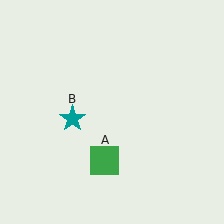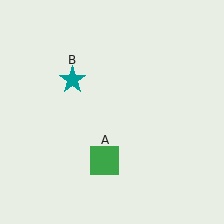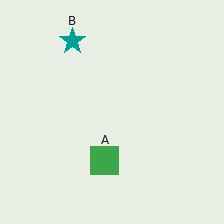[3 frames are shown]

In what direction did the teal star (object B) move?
The teal star (object B) moved up.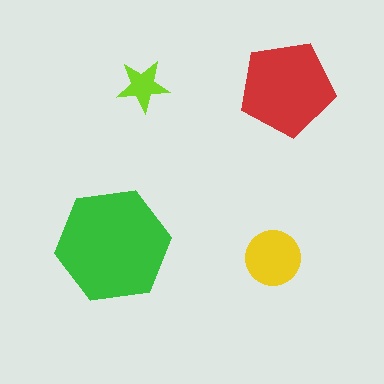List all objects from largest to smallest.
The green hexagon, the red pentagon, the yellow circle, the lime star.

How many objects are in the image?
There are 4 objects in the image.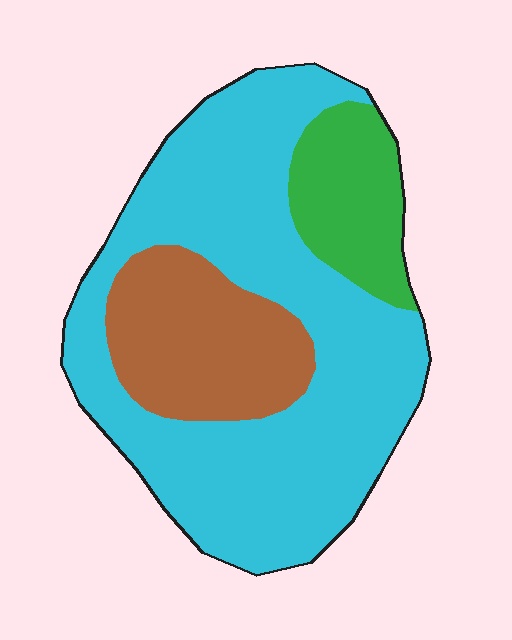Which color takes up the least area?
Green, at roughly 15%.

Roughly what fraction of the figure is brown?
Brown covers roughly 20% of the figure.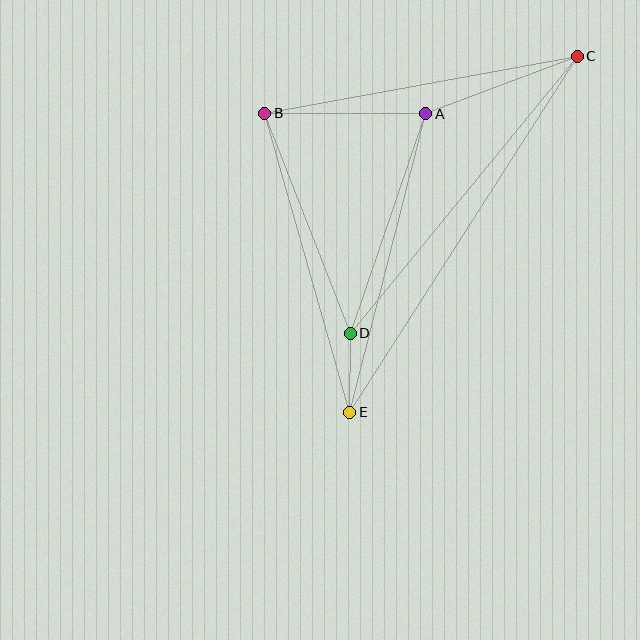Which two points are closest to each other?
Points D and E are closest to each other.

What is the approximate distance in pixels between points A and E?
The distance between A and E is approximately 308 pixels.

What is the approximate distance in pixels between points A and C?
The distance between A and C is approximately 162 pixels.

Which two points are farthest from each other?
Points C and E are farthest from each other.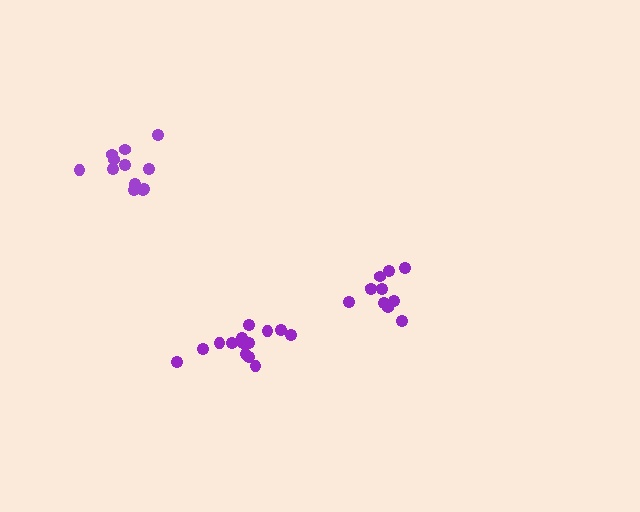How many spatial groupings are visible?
There are 3 spatial groupings.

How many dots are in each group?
Group 1: 11 dots, Group 2: 14 dots, Group 3: 12 dots (37 total).